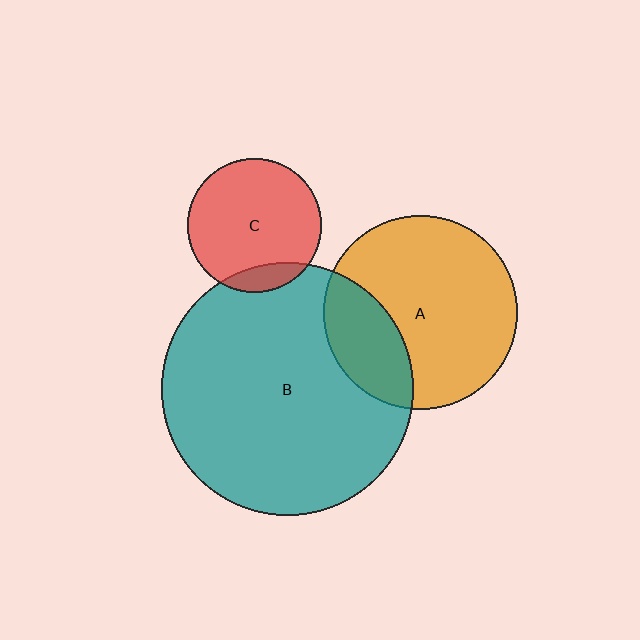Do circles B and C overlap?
Yes.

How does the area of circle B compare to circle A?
Approximately 1.7 times.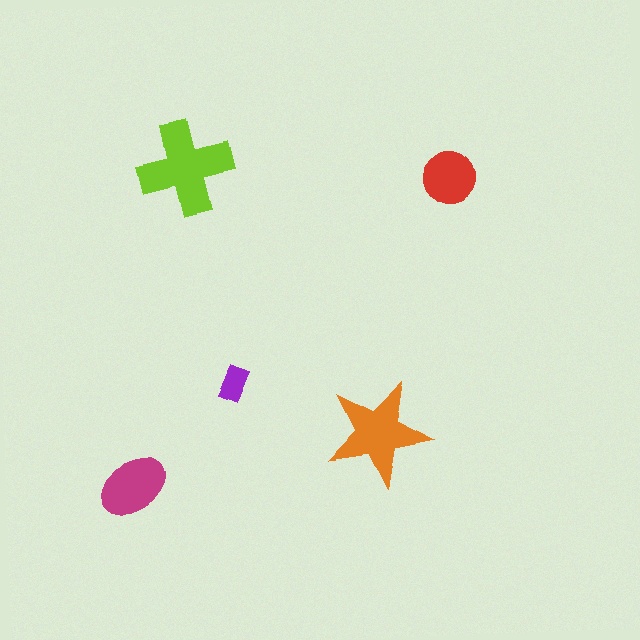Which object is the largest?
The lime cross.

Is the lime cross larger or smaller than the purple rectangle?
Larger.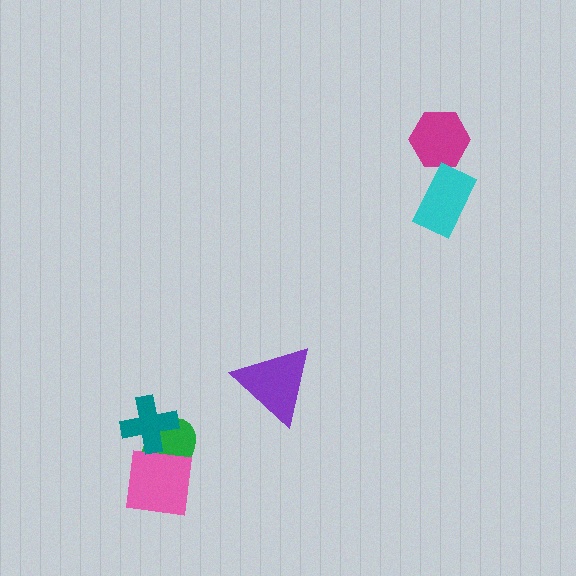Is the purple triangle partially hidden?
No, no other shape covers it.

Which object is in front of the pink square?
The teal cross is in front of the pink square.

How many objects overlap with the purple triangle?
0 objects overlap with the purple triangle.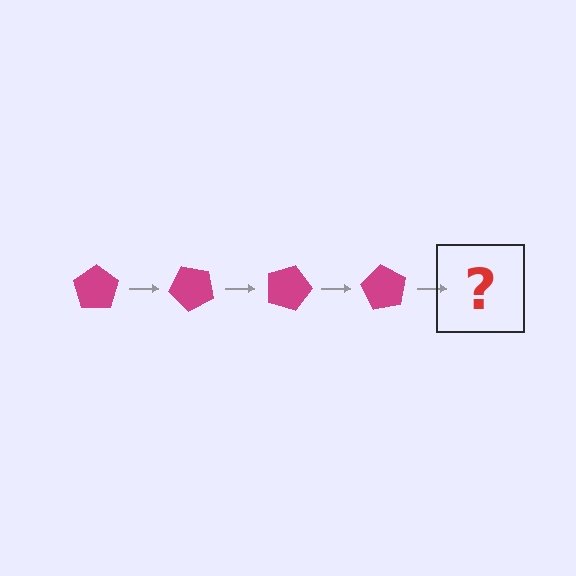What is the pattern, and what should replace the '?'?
The pattern is that the pentagon rotates 45 degrees each step. The '?' should be a magenta pentagon rotated 180 degrees.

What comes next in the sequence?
The next element should be a magenta pentagon rotated 180 degrees.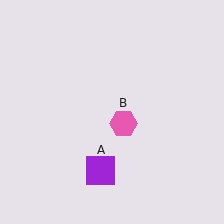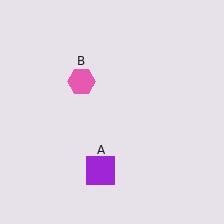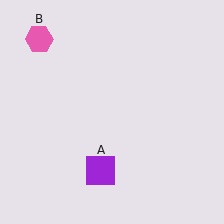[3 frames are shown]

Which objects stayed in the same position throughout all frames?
Purple square (object A) remained stationary.